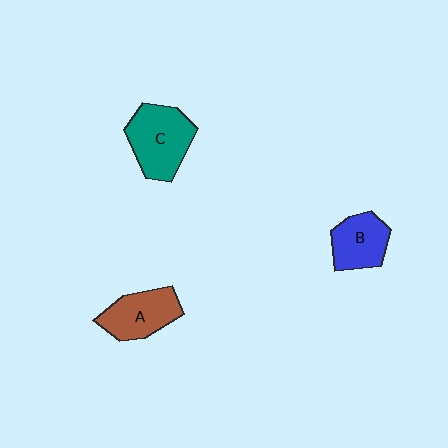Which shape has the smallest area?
Shape B (blue).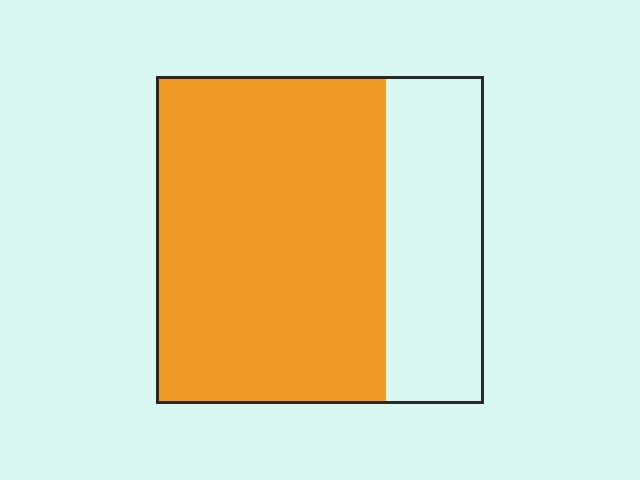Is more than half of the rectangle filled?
Yes.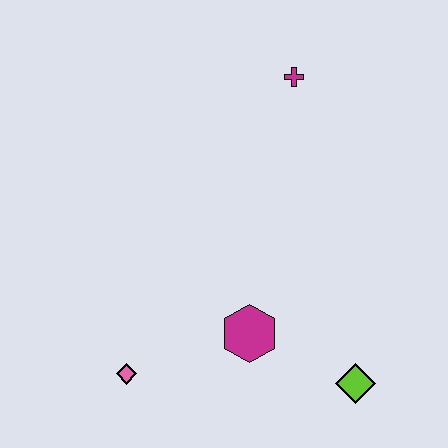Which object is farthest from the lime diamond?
The magenta cross is farthest from the lime diamond.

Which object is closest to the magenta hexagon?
The lime diamond is closest to the magenta hexagon.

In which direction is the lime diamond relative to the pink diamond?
The lime diamond is to the right of the pink diamond.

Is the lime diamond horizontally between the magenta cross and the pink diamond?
No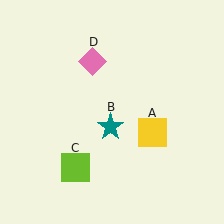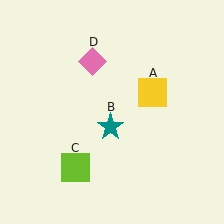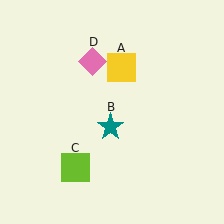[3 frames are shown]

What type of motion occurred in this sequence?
The yellow square (object A) rotated counterclockwise around the center of the scene.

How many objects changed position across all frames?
1 object changed position: yellow square (object A).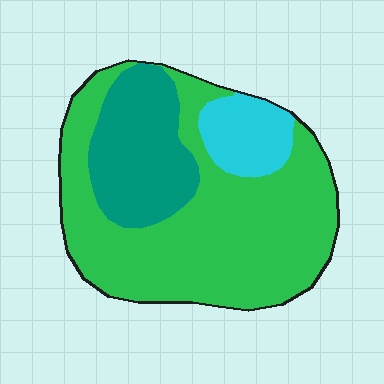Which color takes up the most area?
Green, at roughly 65%.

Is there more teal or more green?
Green.